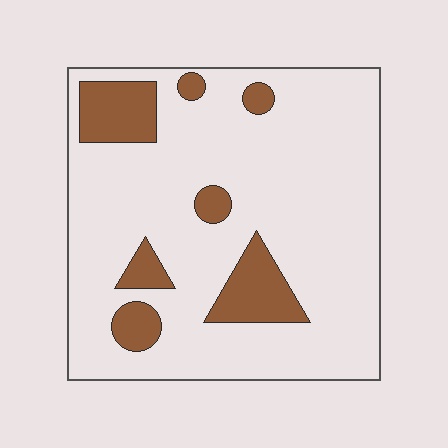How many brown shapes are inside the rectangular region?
7.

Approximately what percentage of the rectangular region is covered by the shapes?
Approximately 15%.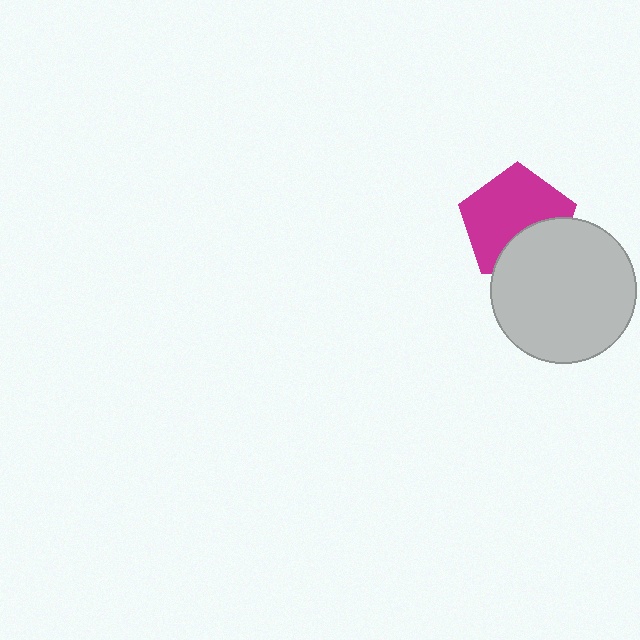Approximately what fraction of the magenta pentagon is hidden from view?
Roughly 33% of the magenta pentagon is hidden behind the light gray circle.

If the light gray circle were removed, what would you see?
You would see the complete magenta pentagon.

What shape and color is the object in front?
The object in front is a light gray circle.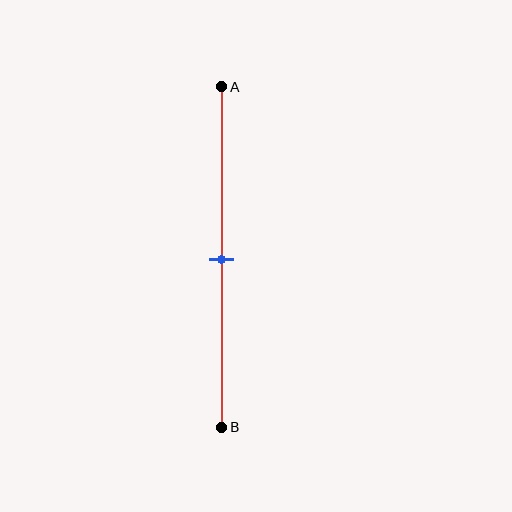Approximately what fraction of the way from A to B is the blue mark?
The blue mark is approximately 50% of the way from A to B.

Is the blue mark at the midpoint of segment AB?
Yes, the mark is approximately at the midpoint.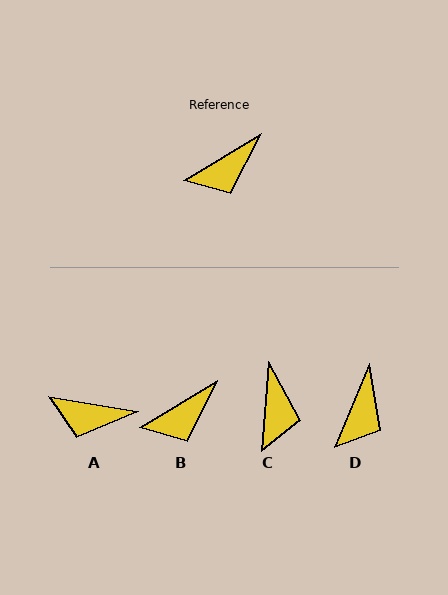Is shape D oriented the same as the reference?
No, it is off by about 36 degrees.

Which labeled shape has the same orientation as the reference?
B.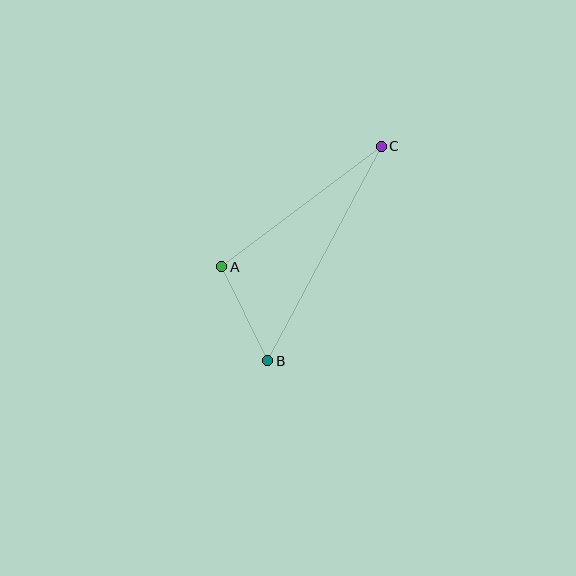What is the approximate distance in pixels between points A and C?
The distance between A and C is approximately 200 pixels.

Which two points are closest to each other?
Points A and B are closest to each other.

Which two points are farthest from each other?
Points B and C are farthest from each other.